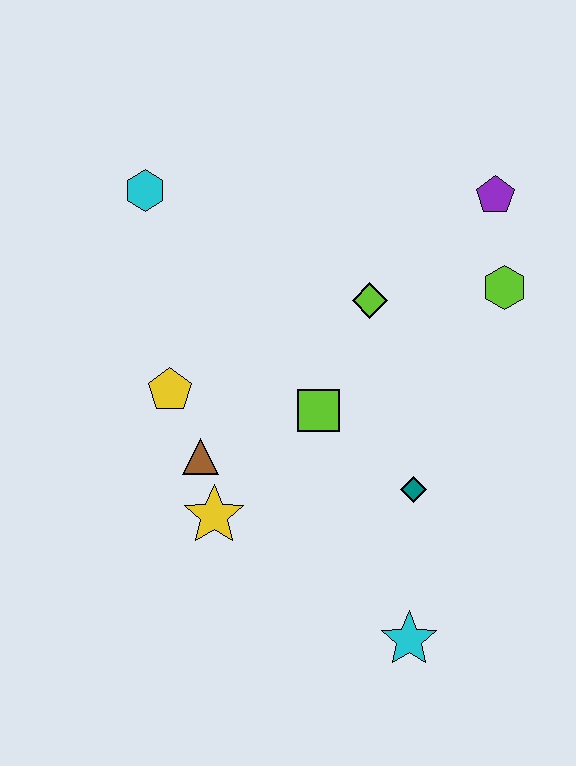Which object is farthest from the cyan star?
The cyan hexagon is farthest from the cyan star.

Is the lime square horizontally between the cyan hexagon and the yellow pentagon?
No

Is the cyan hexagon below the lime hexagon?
No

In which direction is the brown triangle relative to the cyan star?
The brown triangle is to the left of the cyan star.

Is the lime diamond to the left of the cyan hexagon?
No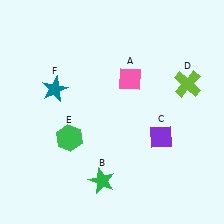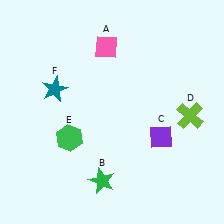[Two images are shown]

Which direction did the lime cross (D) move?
The lime cross (D) moved down.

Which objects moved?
The objects that moved are: the pink diamond (A), the lime cross (D).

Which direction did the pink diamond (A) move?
The pink diamond (A) moved up.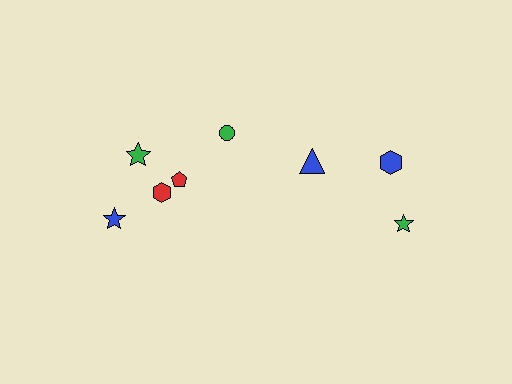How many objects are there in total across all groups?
There are 8 objects.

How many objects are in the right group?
There are 3 objects.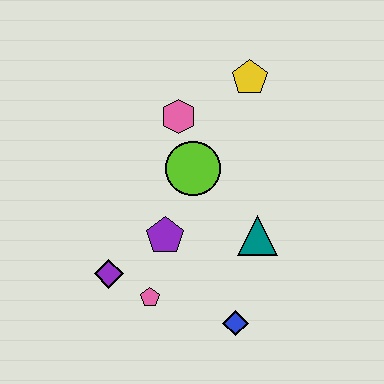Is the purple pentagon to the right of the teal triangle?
No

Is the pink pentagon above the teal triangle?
No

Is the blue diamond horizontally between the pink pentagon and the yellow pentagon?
Yes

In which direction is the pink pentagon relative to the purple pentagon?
The pink pentagon is below the purple pentagon.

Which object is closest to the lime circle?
The pink hexagon is closest to the lime circle.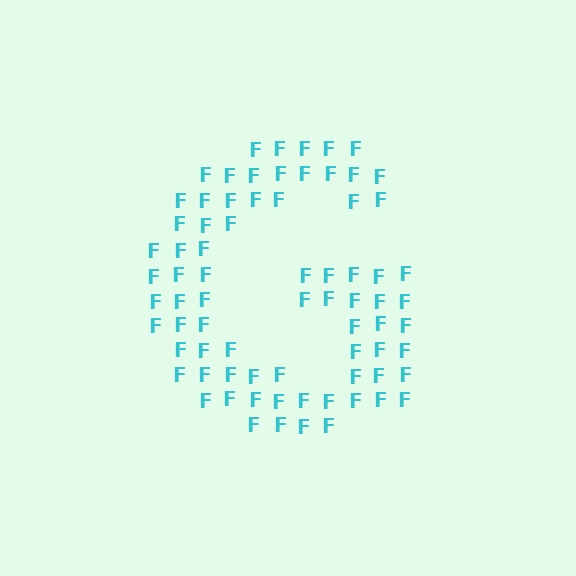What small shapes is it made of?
It is made of small letter F's.